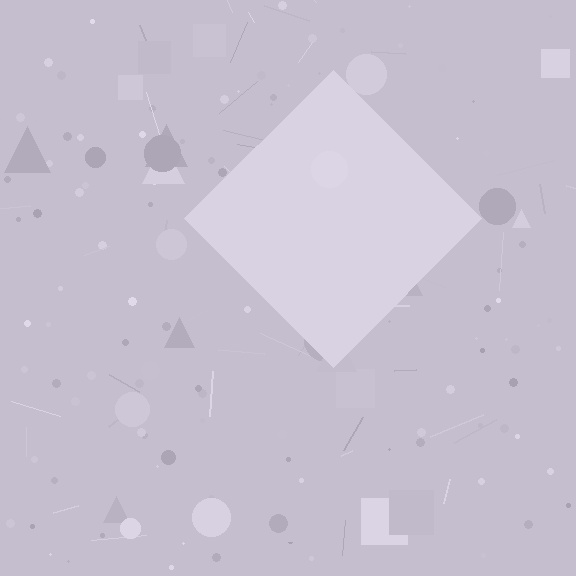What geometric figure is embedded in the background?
A diamond is embedded in the background.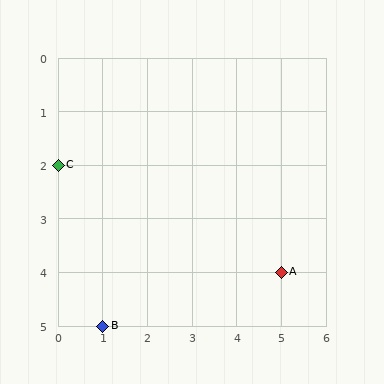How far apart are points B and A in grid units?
Points B and A are 4 columns and 1 row apart (about 4.1 grid units diagonally).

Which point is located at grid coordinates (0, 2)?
Point C is at (0, 2).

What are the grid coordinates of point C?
Point C is at grid coordinates (0, 2).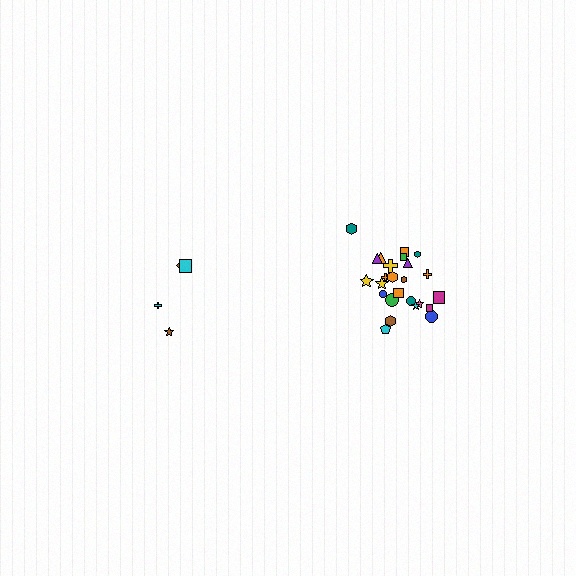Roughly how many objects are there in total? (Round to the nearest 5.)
Roughly 30 objects in total.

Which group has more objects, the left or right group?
The right group.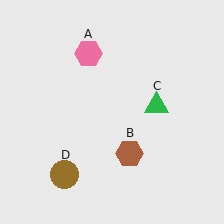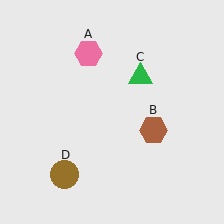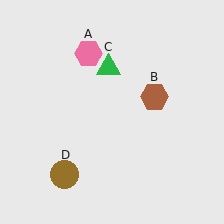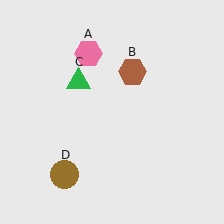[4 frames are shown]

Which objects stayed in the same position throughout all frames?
Pink hexagon (object A) and brown circle (object D) remained stationary.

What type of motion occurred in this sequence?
The brown hexagon (object B), green triangle (object C) rotated counterclockwise around the center of the scene.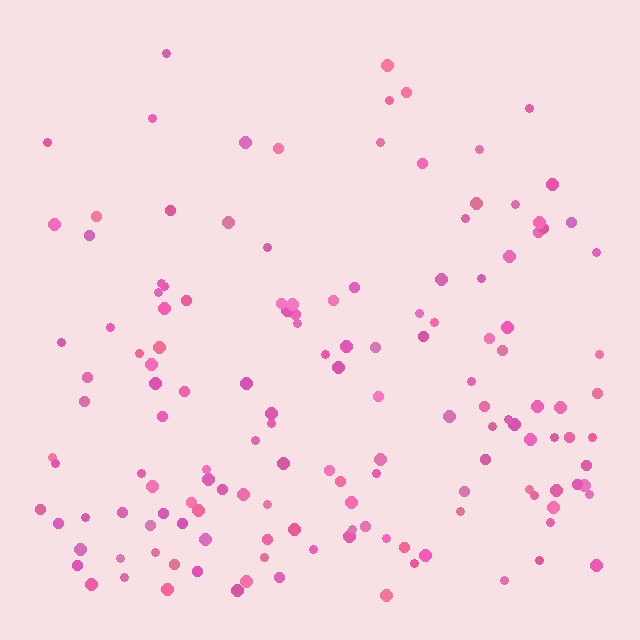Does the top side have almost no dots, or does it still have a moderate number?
Still a moderate number, just noticeably fewer than the bottom.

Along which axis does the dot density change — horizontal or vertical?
Vertical.